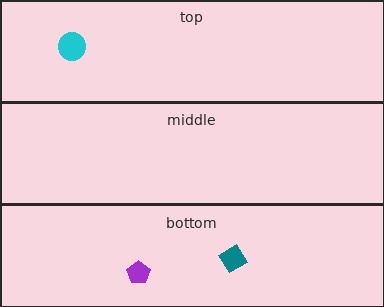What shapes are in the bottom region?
The teal diamond, the purple pentagon.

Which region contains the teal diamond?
The bottom region.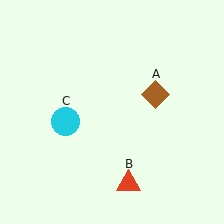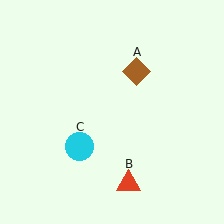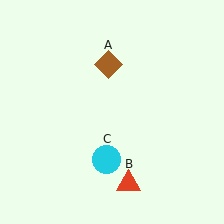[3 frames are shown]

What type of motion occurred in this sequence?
The brown diamond (object A), cyan circle (object C) rotated counterclockwise around the center of the scene.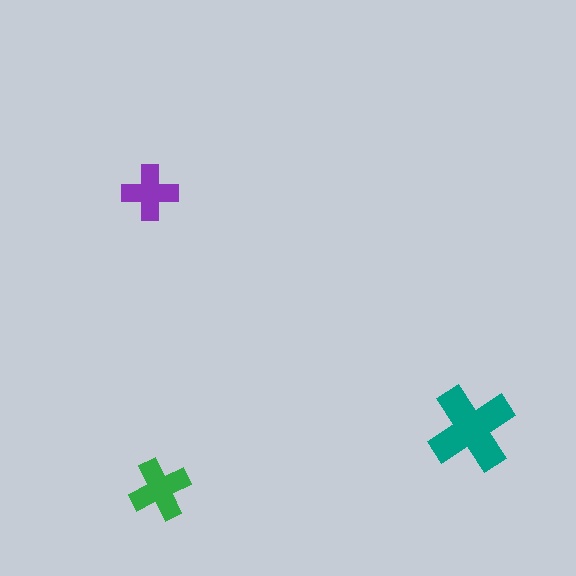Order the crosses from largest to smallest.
the teal one, the green one, the purple one.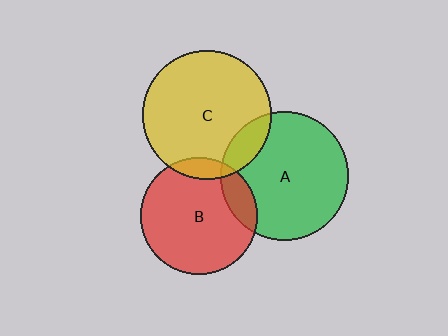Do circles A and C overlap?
Yes.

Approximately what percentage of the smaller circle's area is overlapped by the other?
Approximately 15%.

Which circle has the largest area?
Circle C (yellow).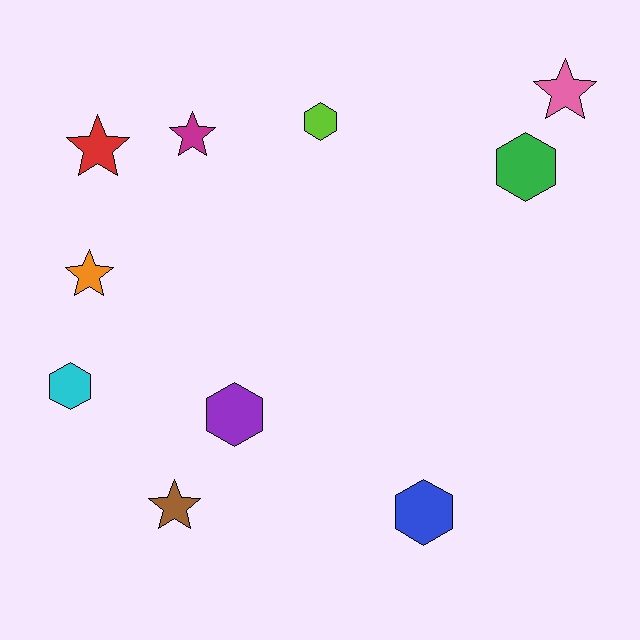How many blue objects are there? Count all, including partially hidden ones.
There is 1 blue object.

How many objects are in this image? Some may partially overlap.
There are 10 objects.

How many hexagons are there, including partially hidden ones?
There are 5 hexagons.